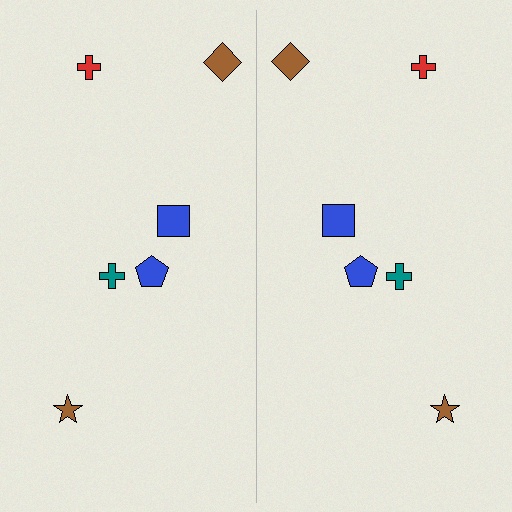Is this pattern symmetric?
Yes, this pattern has bilateral (reflection) symmetry.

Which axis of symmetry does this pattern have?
The pattern has a vertical axis of symmetry running through the center of the image.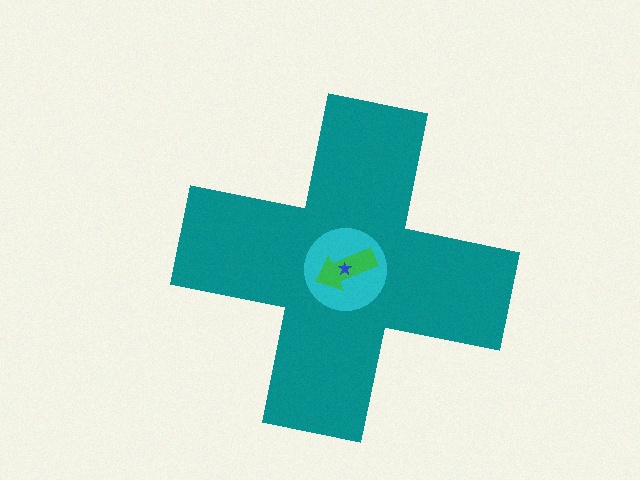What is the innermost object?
The blue star.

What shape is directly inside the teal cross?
The cyan circle.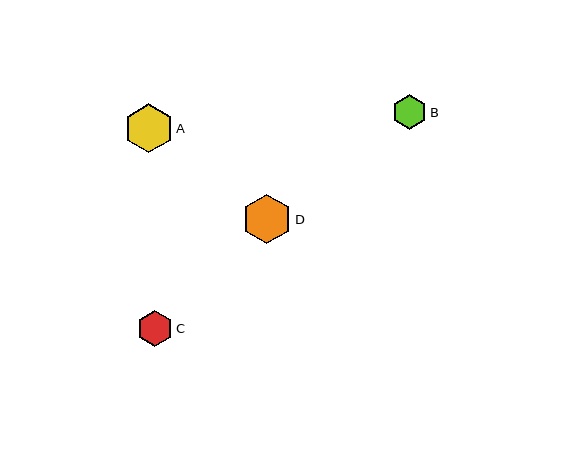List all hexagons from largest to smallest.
From largest to smallest: D, A, C, B.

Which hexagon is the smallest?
Hexagon B is the smallest with a size of approximately 35 pixels.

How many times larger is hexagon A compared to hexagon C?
Hexagon A is approximately 1.4 times the size of hexagon C.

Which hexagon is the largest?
Hexagon D is the largest with a size of approximately 50 pixels.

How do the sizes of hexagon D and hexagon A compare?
Hexagon D and hexagon A are approximately the same size.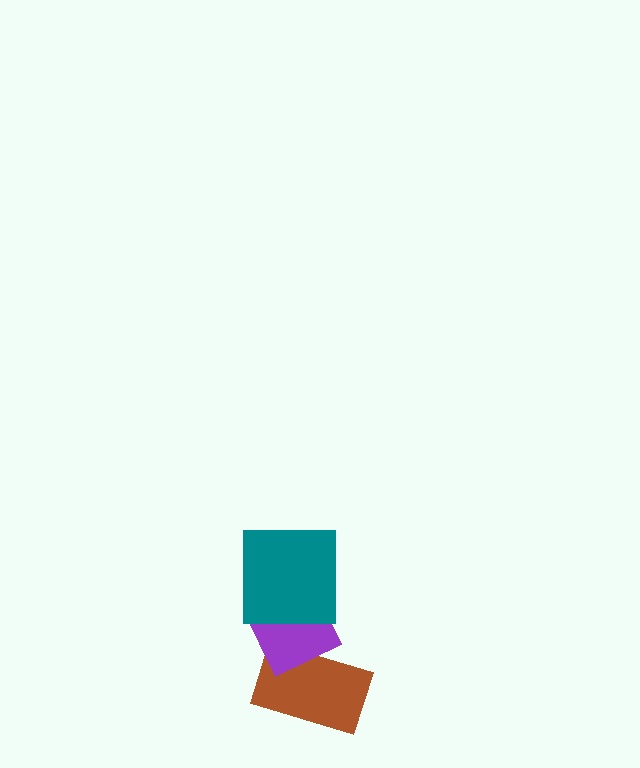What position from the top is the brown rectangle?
The brown rectangle is 3rd from the top.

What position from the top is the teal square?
The teal square is 1st from the top.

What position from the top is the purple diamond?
The purple diamond is 2nd from the top.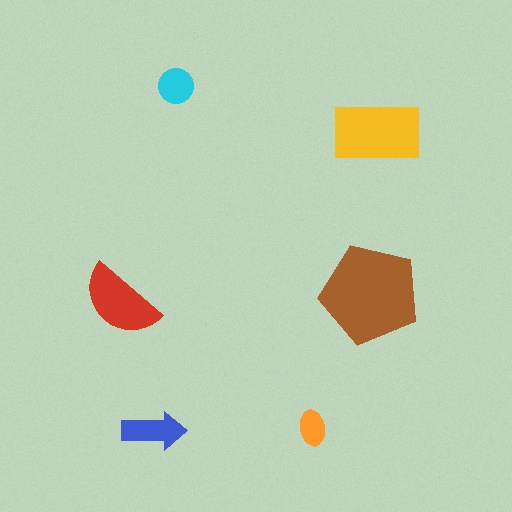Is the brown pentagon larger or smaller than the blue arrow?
Larger.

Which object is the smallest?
The orange ellipse.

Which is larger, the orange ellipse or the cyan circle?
The cyan circle.